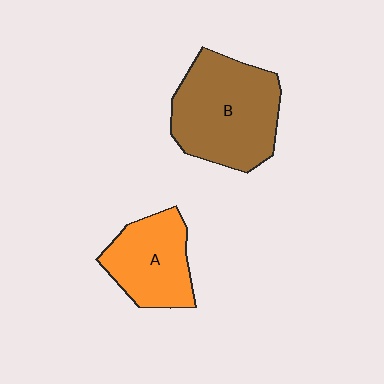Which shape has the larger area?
Shape B (brown).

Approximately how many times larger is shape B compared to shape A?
Approximately 1.5 times.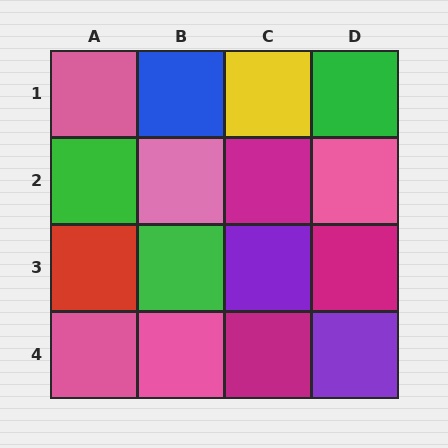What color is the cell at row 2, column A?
Green.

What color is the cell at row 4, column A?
Pink.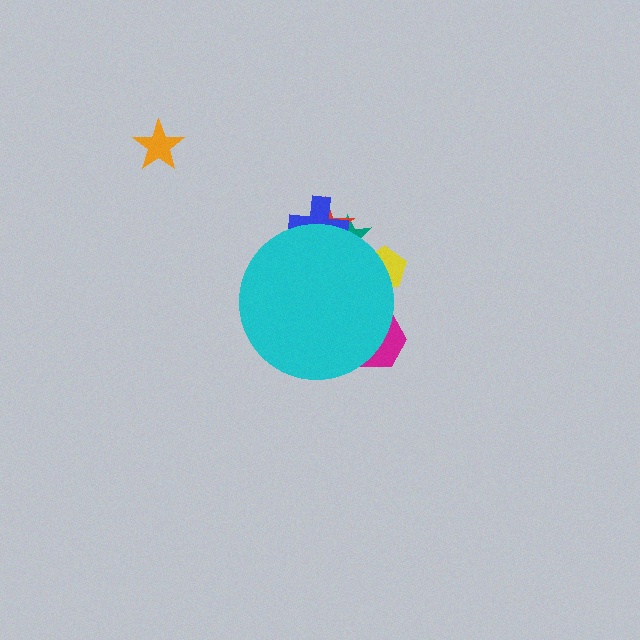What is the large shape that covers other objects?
A cyan circle.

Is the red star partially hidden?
Yes, the red star is partially hidden behind the cyan circle.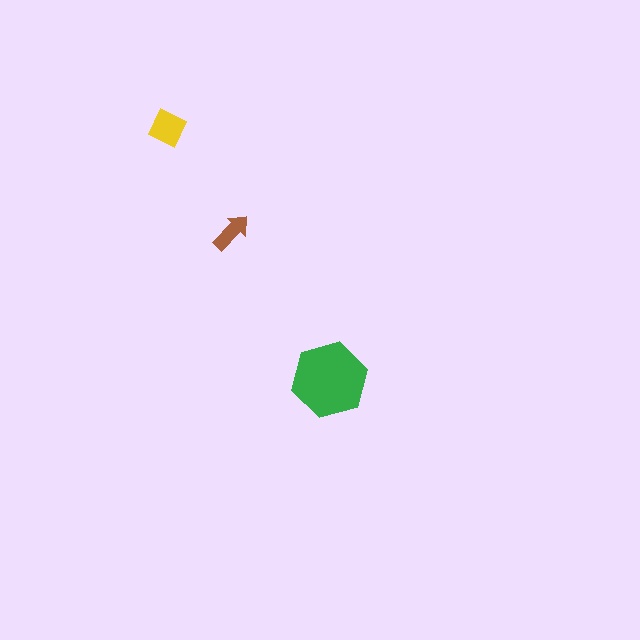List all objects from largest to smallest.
The green hexagon, the yellow diamond, the brown arrow.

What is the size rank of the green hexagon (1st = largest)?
1st.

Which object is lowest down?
The green hexagon is bottommost.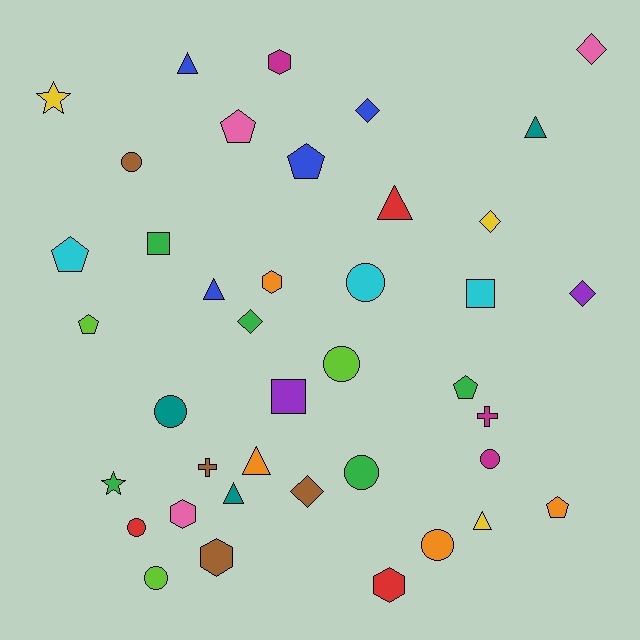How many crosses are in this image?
There are 2 crosses.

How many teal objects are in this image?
There are 3 teal objects.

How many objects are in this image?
There are 40 objects.